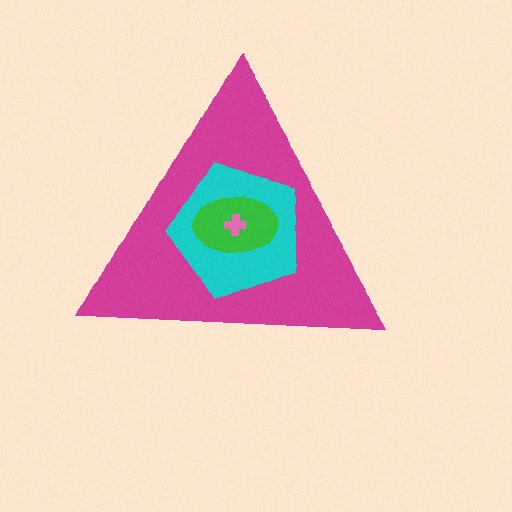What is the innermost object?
The pink cross.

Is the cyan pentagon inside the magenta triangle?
Yes.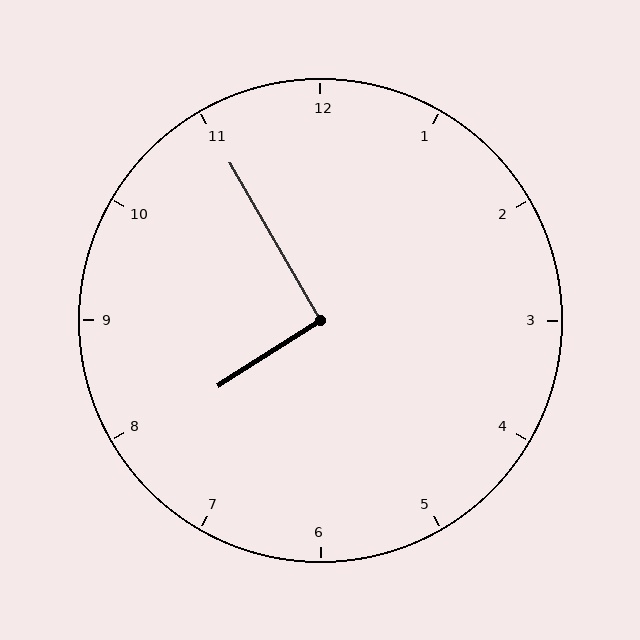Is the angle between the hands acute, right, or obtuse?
It is right.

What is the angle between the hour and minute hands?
Approximately 92 degrees.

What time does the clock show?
7:55.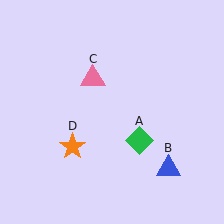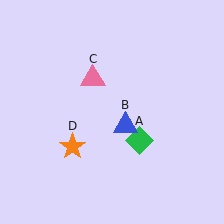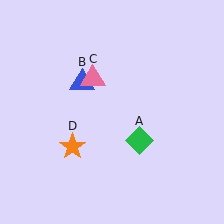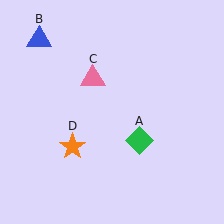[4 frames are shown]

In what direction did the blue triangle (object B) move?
The blue triangle (object B) moved up and to the left.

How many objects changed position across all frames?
1 object changed position: blue triangle (object B).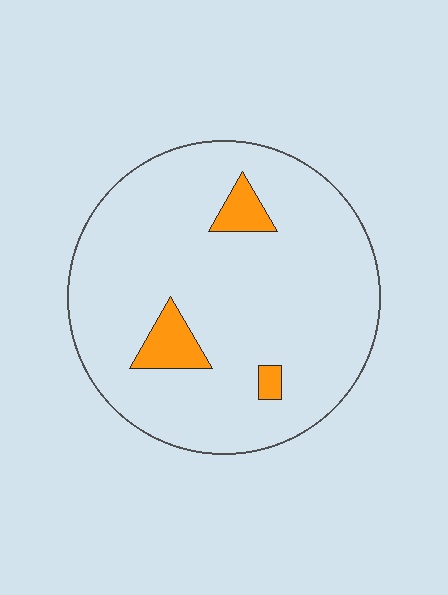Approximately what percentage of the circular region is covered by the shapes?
Approximately 10%.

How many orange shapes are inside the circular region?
3.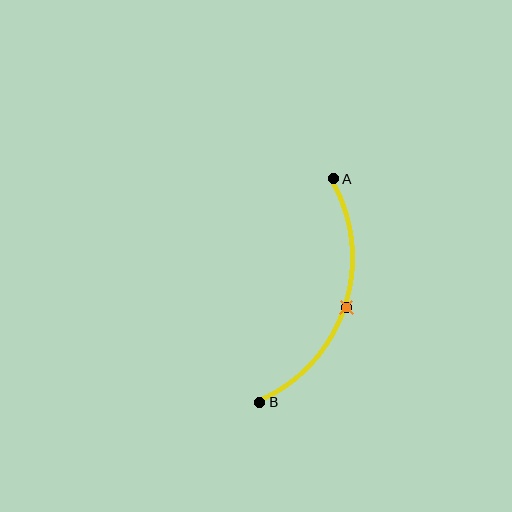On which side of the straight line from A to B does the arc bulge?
The arc bulges to the right of the straight line connecting A and B.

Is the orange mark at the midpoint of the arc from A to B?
Yes. The orange mark lies on the arc at equal arc-length from both A and B — it is the arc midpoint.